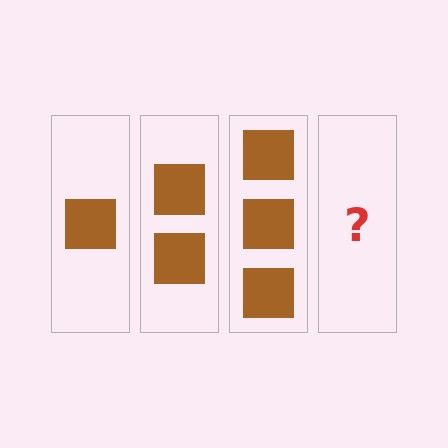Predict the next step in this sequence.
The next step is 4 squares.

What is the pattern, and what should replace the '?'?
The pattern is that each step adds one more square. The '?' should be 4 squares.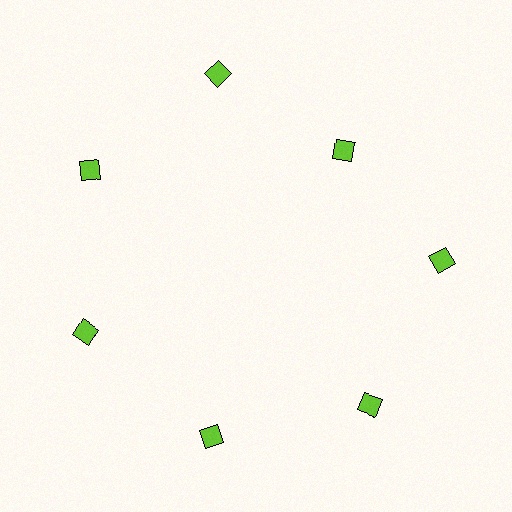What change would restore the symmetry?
The symmetry would be restored by moving it outward, back onto the ring so that all 7 diamonds sit at equal angles and equal distance from the center.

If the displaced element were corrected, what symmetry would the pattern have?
It would have 7-fold rotational symmetry — the pattern would map onto itself every 51 degrees.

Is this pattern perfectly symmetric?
No. The 7 lime diamonds are arranged in a ring, but one element near the 1 o'clock position is pulled inward toward the center, breaking the 7-fold rotational symmetry.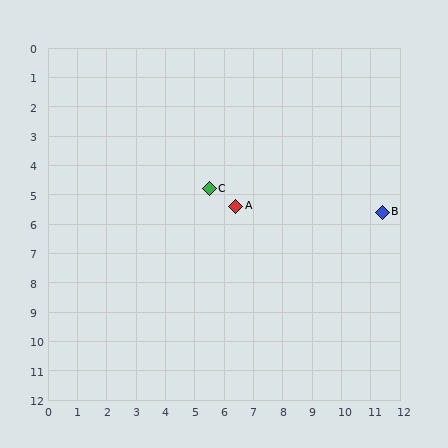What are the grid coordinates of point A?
Point A is at approximately (6.4, 5.4).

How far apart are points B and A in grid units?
Points B and A are about 5.0 grid units apart.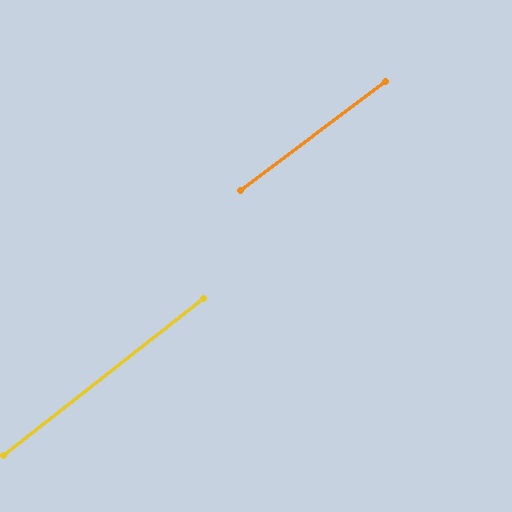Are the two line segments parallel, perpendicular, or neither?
Parallel — their directions differ by only 1.1°.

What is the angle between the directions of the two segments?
Approximately 1 degree.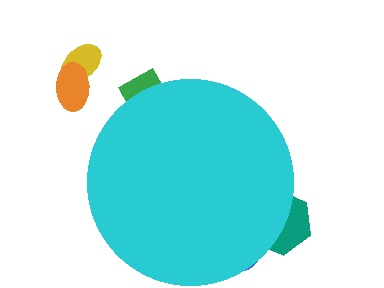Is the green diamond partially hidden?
Yes, the green diamond is partially hidden behind the cyan circle.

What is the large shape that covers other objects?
A cyan circle.